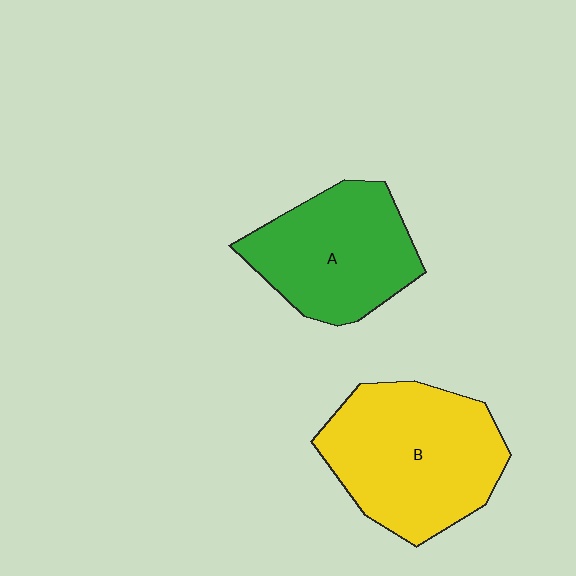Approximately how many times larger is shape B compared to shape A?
Approximately 1.2 times.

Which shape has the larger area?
Shape B (yellow).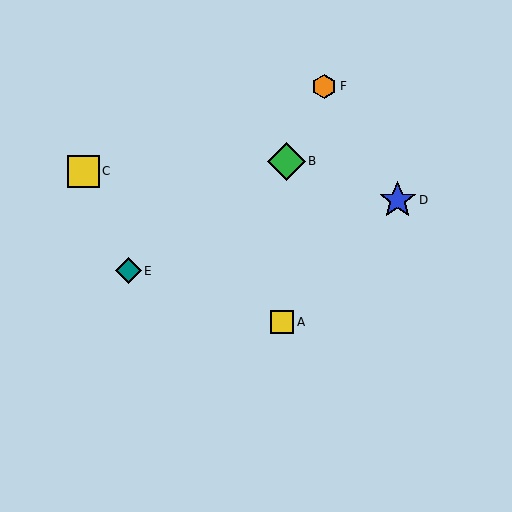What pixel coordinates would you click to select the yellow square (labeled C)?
Click at (83, 171) to select the yellow square C.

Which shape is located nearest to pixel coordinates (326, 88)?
The orange hexagon (labeled F) at (324, 86) is nearest to that location.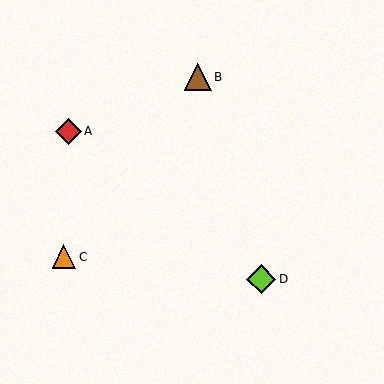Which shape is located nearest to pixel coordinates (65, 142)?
The red diamond (labeled A) at (68, 131) is nearest to that location.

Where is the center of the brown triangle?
The center of the brown triangle is at (198, 77).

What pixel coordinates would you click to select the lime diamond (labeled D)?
Click at (261, 279) to select the lime diamond D.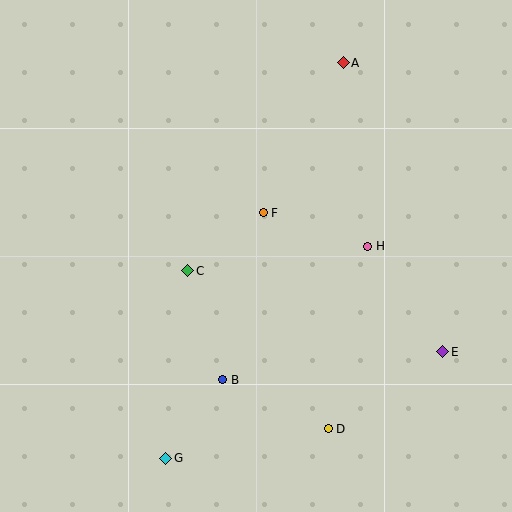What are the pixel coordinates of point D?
Point D is at (328, 429).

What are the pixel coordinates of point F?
Point F is at (263, 213).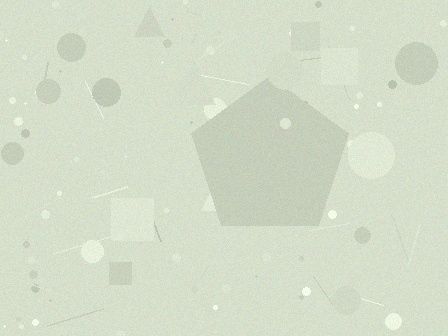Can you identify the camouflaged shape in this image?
The camouflaged shape is a pentagon.